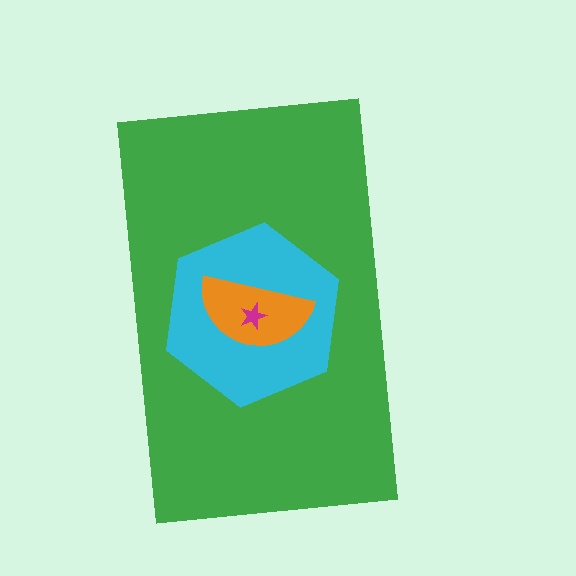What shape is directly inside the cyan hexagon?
The orange semicircle.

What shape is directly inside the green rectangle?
The cyan hexagon.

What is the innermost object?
The magenta star.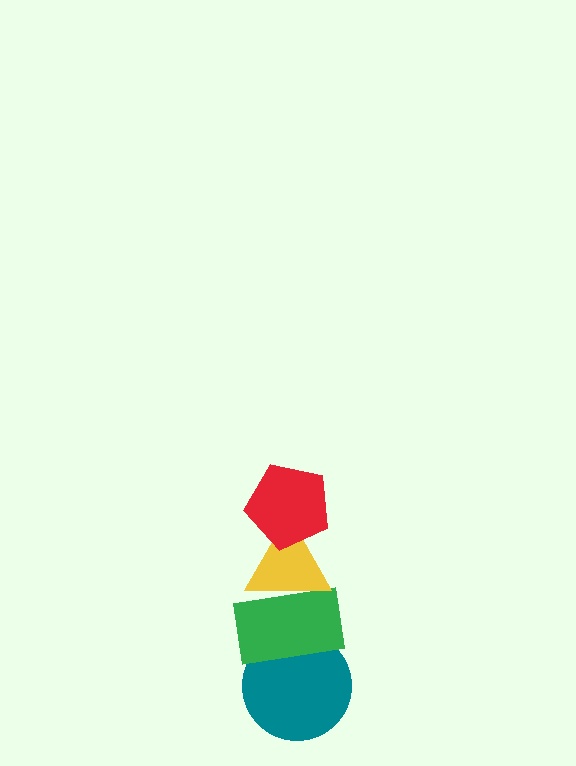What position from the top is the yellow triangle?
The yellow triangle is 2nd from the top.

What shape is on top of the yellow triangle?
The red pentagon is on top of the yellow triangle.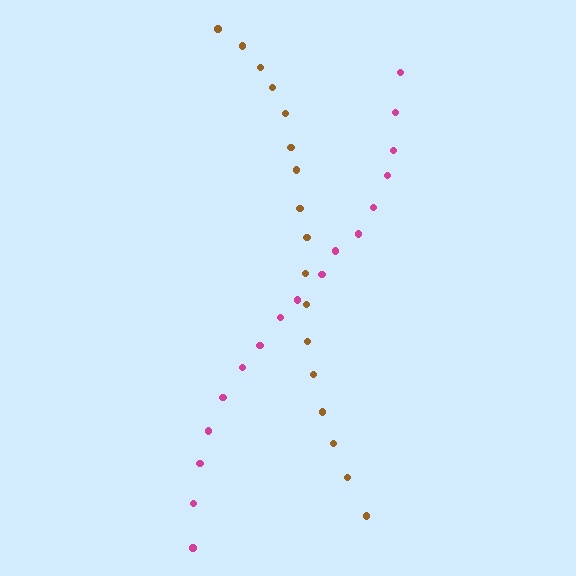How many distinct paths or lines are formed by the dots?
There are 2 distinct paths.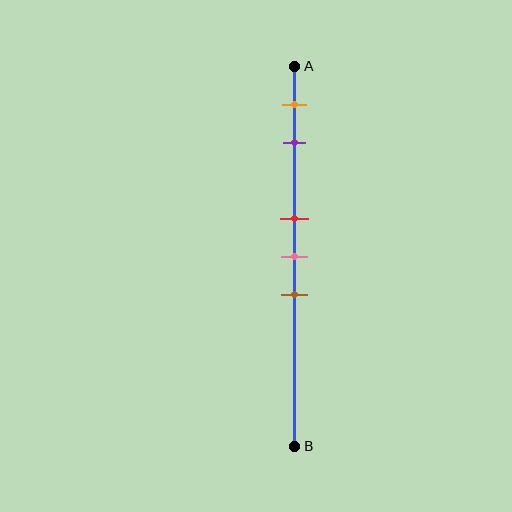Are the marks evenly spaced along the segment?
No, the marks are not evenly spaced.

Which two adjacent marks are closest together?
The red and pink marks are the closest adjacent pair.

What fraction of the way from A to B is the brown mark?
The brown mark is approximately 60% (0.6) of the way from A to B.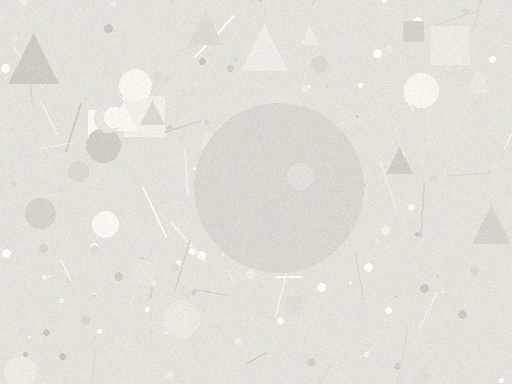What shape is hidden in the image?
A circle is hidden in the image.